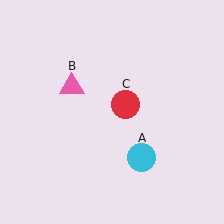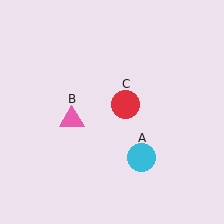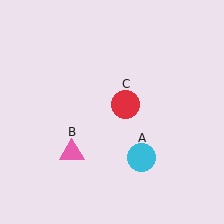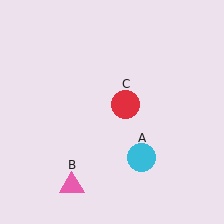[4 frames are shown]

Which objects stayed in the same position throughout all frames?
Cyan circle (object A) and red circle (object C) remained stationary.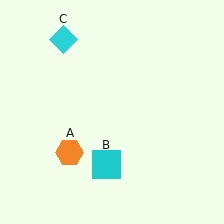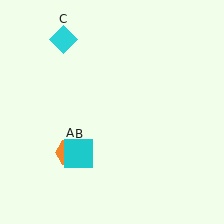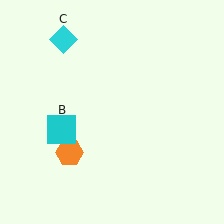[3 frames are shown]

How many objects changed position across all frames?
1 object changed position: cyan square (object B).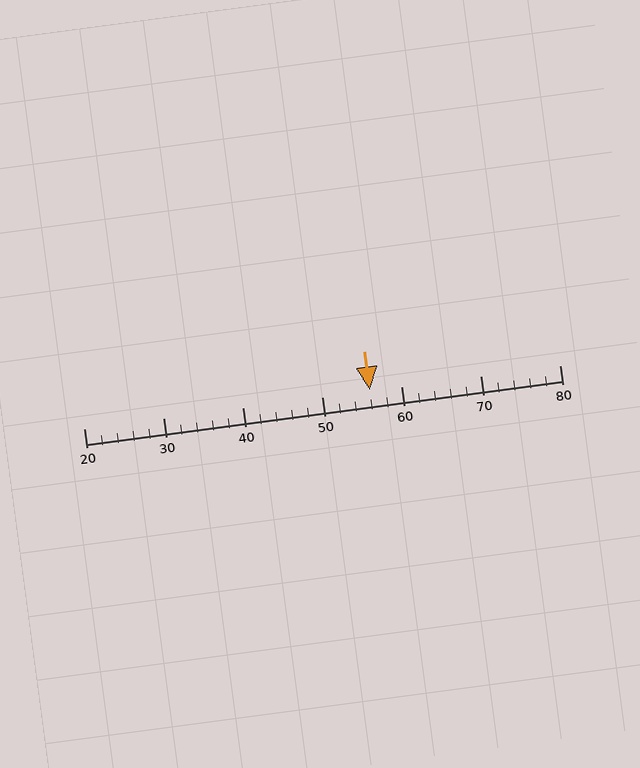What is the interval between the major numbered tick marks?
The major tick marks are spaced 10 units apart.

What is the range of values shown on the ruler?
The ruler shows values from 20 to 80.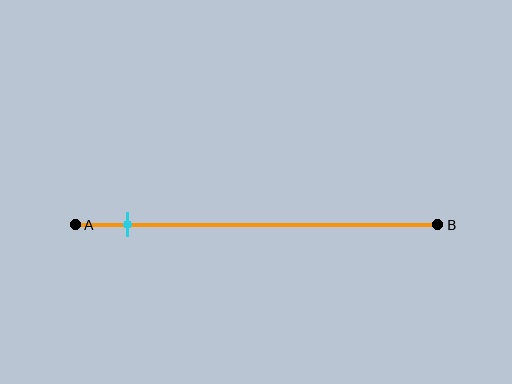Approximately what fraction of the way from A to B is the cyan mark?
The cyan mark is approximately 15% of the way from A to B.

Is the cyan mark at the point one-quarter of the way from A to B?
No, the mark is at about 15% from A, not at the 25% one-quarter point.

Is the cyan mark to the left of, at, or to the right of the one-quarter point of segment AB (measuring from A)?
The cyan mark is to the left of the one-quarter point of segment AB.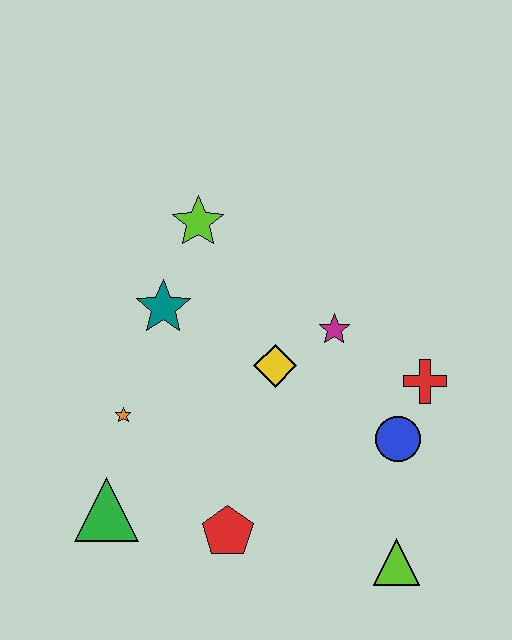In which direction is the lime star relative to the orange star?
The lime star is above the orange star.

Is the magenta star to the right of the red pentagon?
Yes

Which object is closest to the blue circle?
The red cross is closest to the blue circle.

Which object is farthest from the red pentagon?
The lime star is farthest from the red pentagon.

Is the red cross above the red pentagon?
Yes